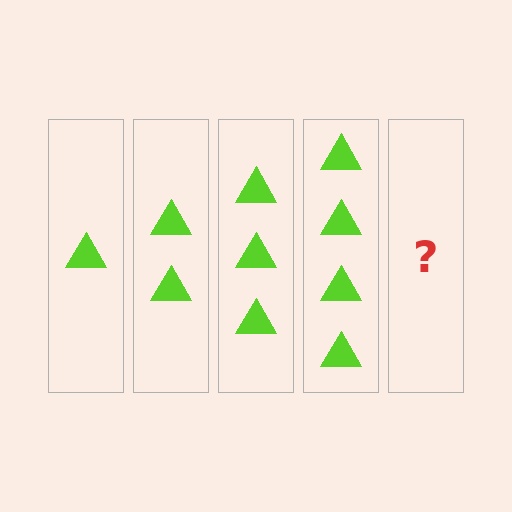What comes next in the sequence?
The next element should be 5 triangles.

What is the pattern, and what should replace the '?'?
The pattern is that each step adds one more triangle. The '?' should be 5 triangles.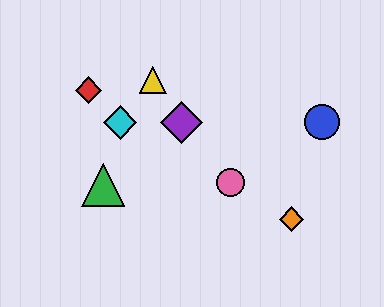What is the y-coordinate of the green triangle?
The green triangle is at y≈185.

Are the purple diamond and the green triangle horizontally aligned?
No, the purple diamond is at y≈122 and the green triangle is at y≈185.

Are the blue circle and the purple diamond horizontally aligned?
Yes, both are at y≈122.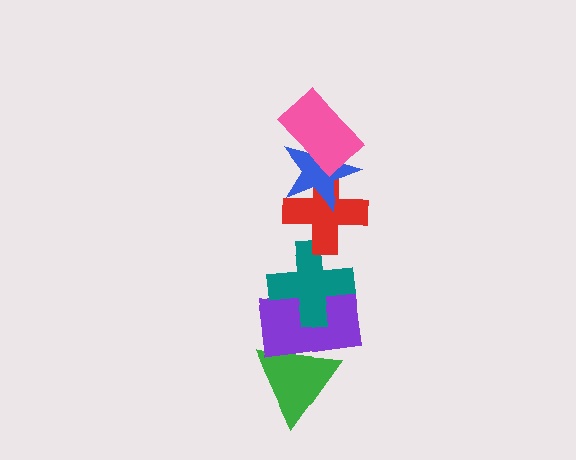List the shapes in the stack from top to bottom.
From top to bottom: the pink rectangle, the blue star, the red cross, the teal cross, the purple rectangle, the green triangle.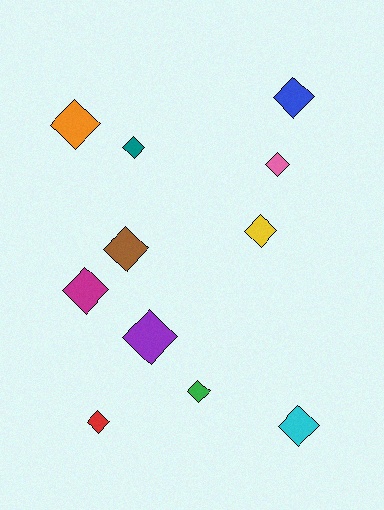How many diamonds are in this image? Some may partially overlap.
There are 11 diamonds.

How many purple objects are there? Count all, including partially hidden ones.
There is 1 purple object.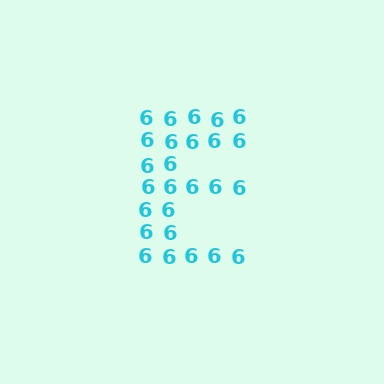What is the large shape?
The large shape is the letter E.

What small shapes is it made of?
It is made of small digit 6's.